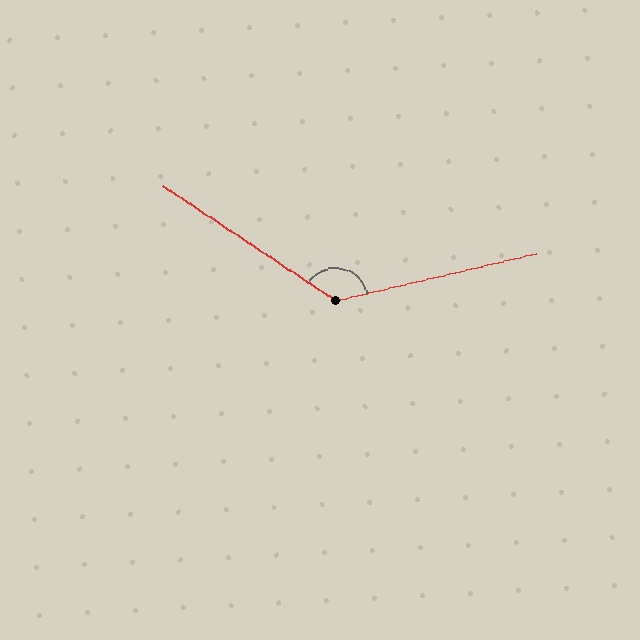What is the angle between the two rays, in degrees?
Approximately 133 degrees.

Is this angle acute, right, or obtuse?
It is obtuse.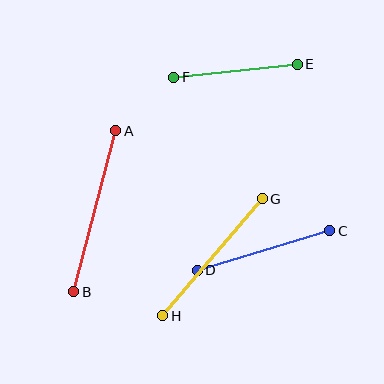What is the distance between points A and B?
The distance is approximately 166 pixels.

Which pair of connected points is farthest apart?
Points A and B are farthest apart.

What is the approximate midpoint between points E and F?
The midpoint is at approximately (235, 71) pixels.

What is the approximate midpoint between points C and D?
The midpoint is at approximately (264, 251) pixels.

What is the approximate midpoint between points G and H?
The midpoint is at approximately (212, 257) pixels.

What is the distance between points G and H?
The distance is approximately 154 pixels.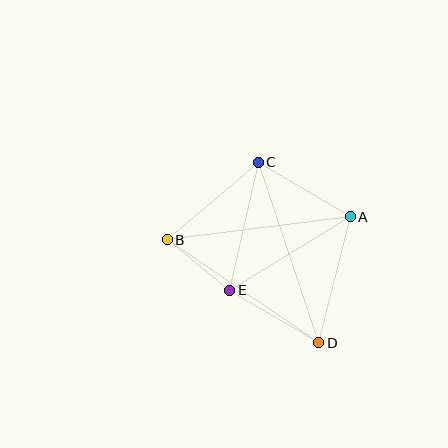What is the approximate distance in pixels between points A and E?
The distance between A and E is approximately 141 pixels.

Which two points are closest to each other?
Points B and E are closest to each other.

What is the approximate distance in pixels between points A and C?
The distance between A and C is approximately 107 pixels.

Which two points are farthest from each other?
Points C and D are farthest from each other.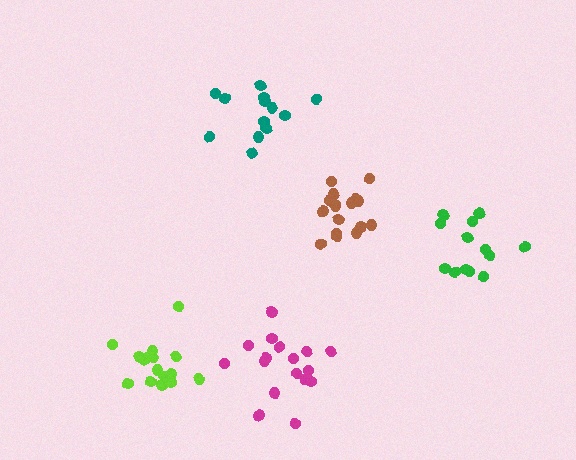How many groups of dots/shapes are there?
There are 5 groups.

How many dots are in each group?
Group 1: 13 dots, Group 2: 16 dots, Group 3: 17 dots, Group 4: 13 dots, Group 5: 17 dots (76 total).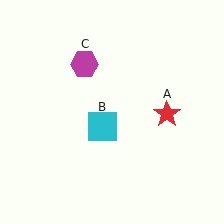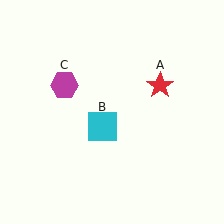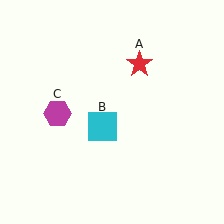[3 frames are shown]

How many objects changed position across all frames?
2 objects changed position: red star (object A), magenta hexagon (object C).